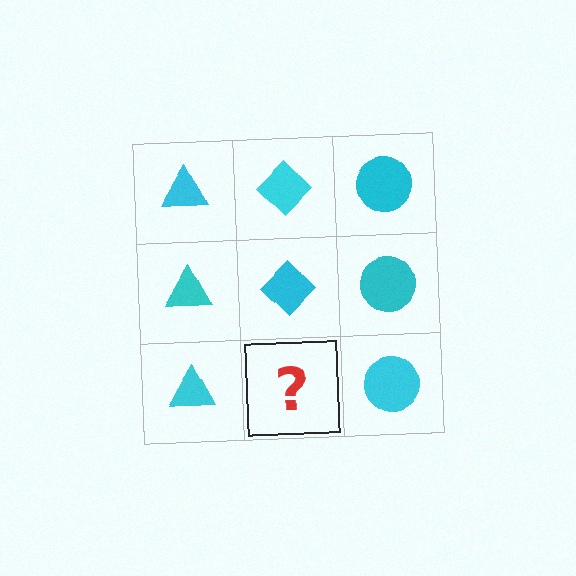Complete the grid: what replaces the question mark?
The question mark should be replaced with a cyan diamond.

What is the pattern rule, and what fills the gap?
The rule is that each column has a consistent shape. The gap should be filled with a cyan diamond.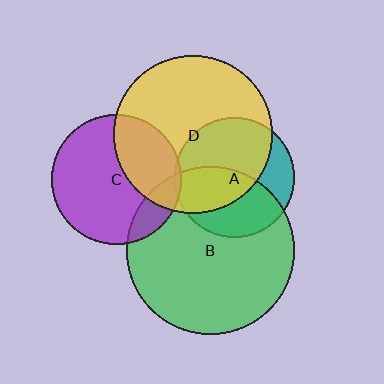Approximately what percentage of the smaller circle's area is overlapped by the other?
Approximately 5%.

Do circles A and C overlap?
Yes.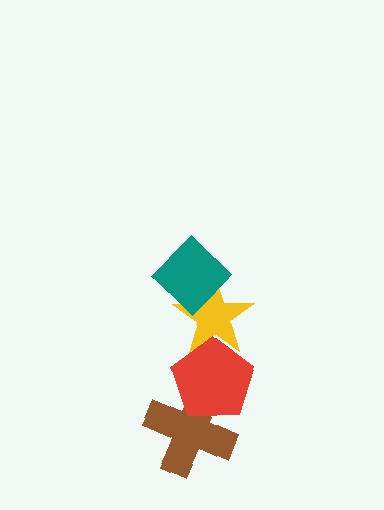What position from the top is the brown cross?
The brown cross is 4th from the top.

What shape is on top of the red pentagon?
The yellow star is on top of the red pentagon.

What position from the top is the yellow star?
The yellow star is 2nd from the top.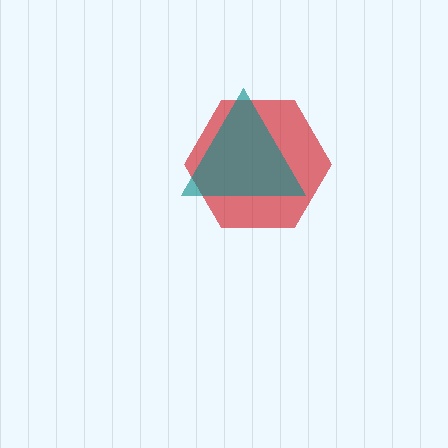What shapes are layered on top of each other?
The layered shapes are: a red hexagon, a teal triangle.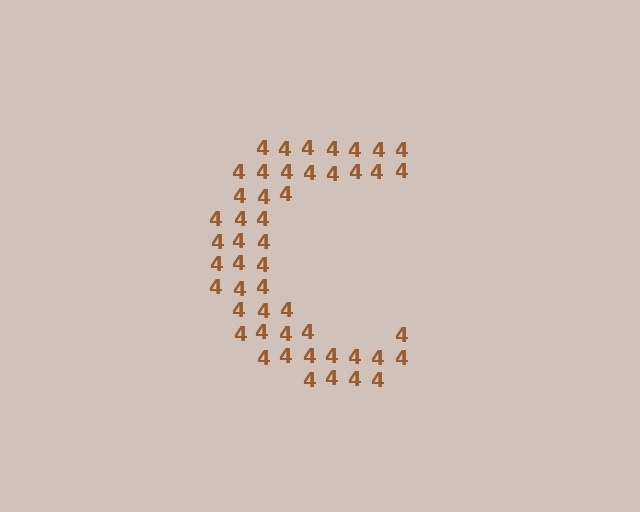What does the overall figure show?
The overall figure shows the letter C.